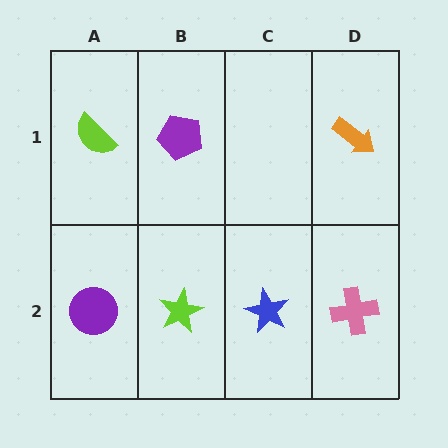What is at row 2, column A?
A purple circle.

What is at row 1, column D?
An orange arrow.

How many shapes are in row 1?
3 shapes.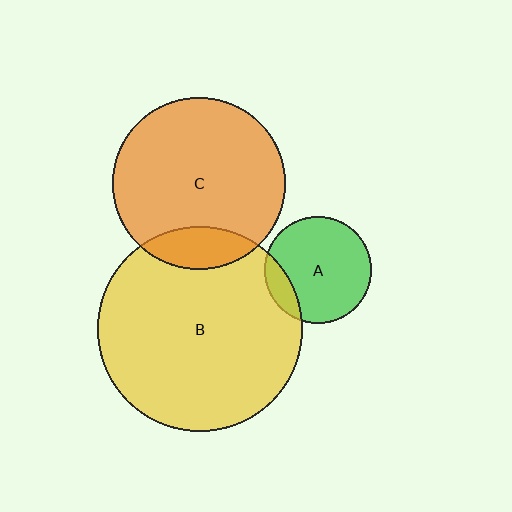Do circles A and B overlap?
Yes.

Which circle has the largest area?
Circle B (yellow).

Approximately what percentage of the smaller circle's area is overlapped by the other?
Approximately 15%.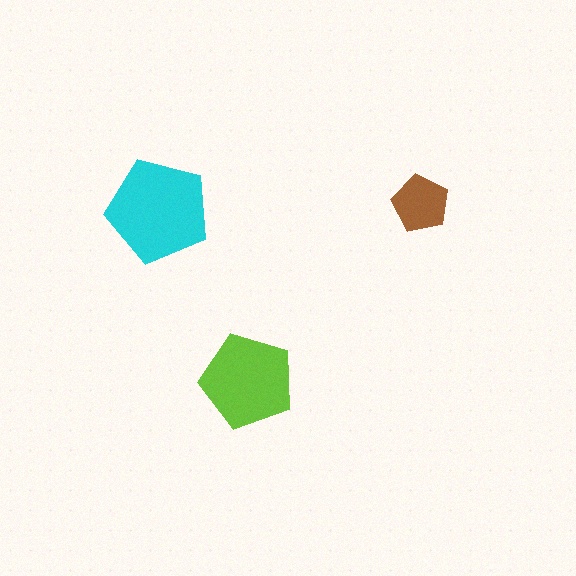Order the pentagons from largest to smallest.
the cyan one, the lime one, the brown one.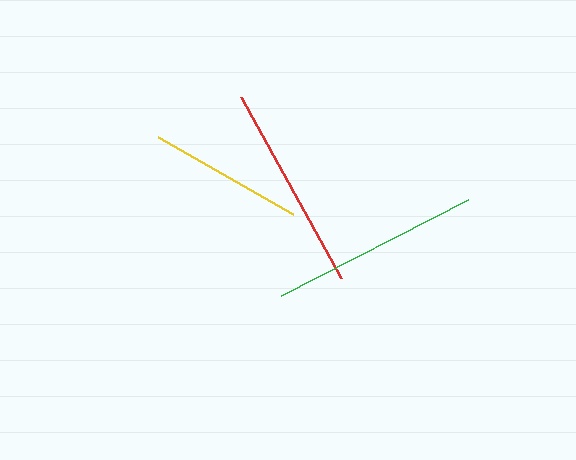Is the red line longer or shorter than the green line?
The green line is longer than the red line.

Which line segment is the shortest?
The yellow line is the shortest at approximately 155 pixels.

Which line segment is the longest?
The green line is the longest at approximately 211 pixels.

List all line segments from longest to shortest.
From longest to shortest: green, red, yellow.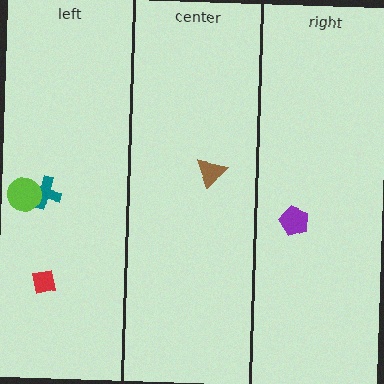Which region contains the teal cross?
The left region.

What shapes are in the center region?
The brown triangle.